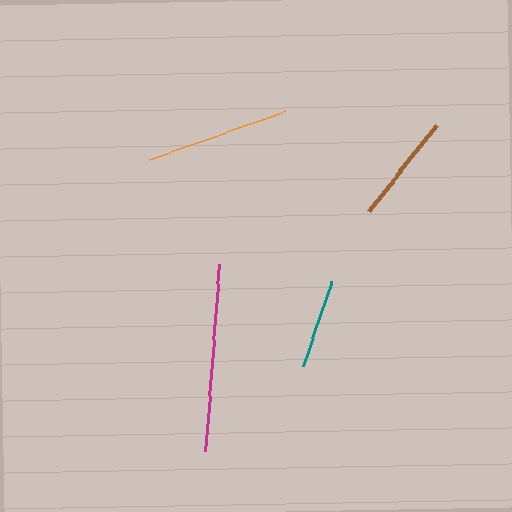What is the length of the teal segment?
The teal segment is approximately 90 pixels long.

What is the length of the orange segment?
The orange segment is approximately 144 pixels long.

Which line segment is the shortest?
The teal line is the shortest at approximately 90 pixels.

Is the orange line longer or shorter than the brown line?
The orange line is longer than the brown line.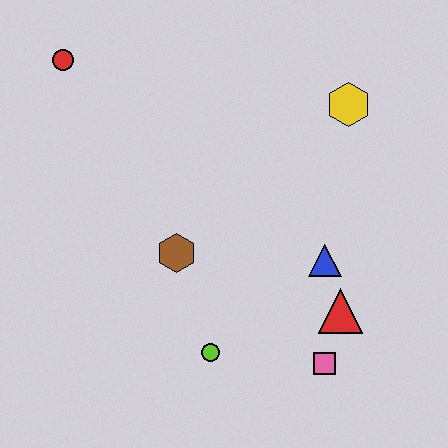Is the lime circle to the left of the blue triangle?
Yes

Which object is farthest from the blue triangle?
The red circle is farthest from the blue triangle.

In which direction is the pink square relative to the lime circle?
The pink square is to the right of the lime circle.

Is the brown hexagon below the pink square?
No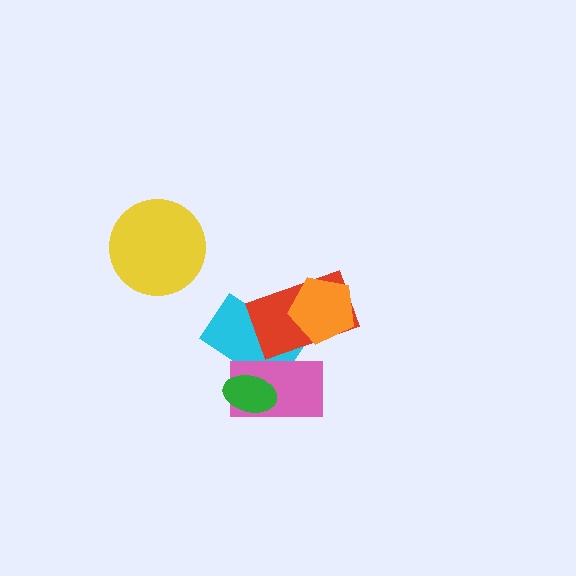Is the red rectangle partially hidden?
Yes, it is partially covered by another shape.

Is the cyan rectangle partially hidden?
Yes, it is partially covered by another shape.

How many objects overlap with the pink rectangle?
3 objects overlap with the pink rectangle.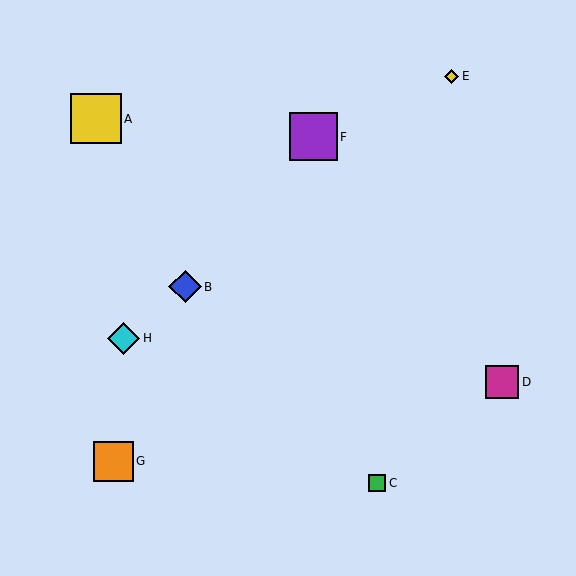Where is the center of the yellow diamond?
The center of the yellow diamond is at (452, 76).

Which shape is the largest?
The yellow square (labeled A) is the largest.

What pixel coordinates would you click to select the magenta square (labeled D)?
Click at (502, 382) to select the magenta square D.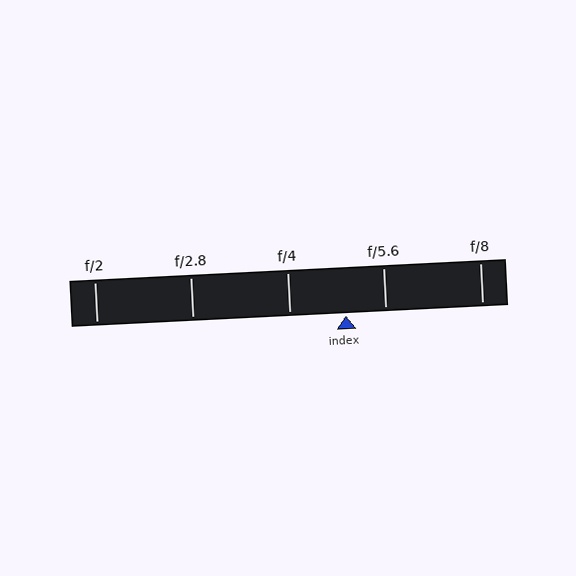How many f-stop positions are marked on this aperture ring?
There are 5 f-stop positions marked.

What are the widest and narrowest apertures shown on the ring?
The widest aperture shown is f/2 and the narrowest is f/8.